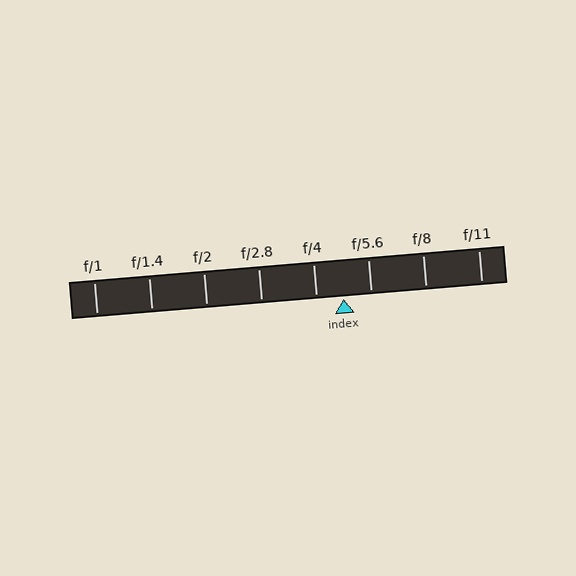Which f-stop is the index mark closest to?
The index mark is closest to f/4.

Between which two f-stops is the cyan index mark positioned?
The index mark is between f/4 and f/5.6.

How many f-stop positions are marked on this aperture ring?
There are 8 f-stop positions marked.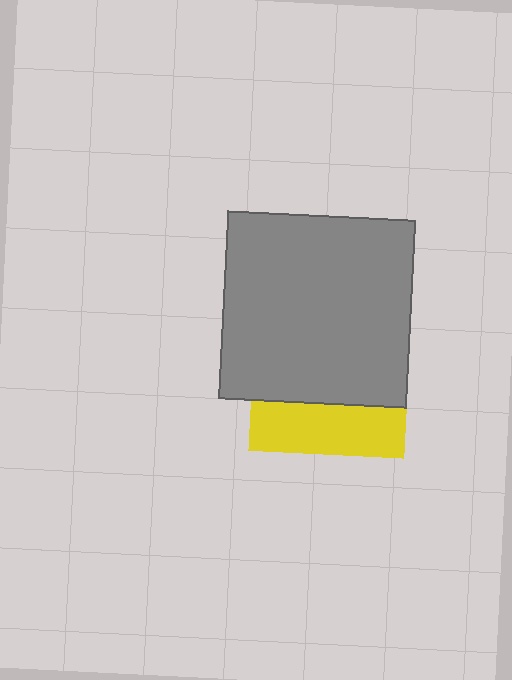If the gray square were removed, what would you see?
You would see the complete yellow square.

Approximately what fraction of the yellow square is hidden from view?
Roughly 68% of the yellow square is hidden behind the gray square.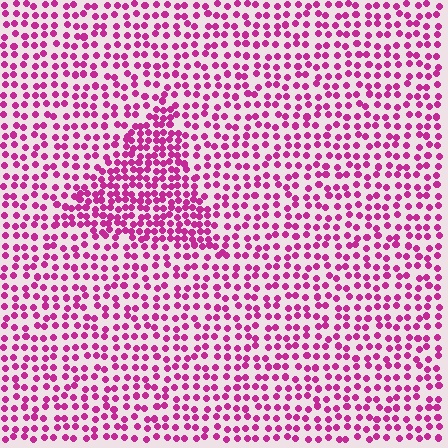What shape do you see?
I see a triangle.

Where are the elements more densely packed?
The elements are more densely packed inside the triangle boundary.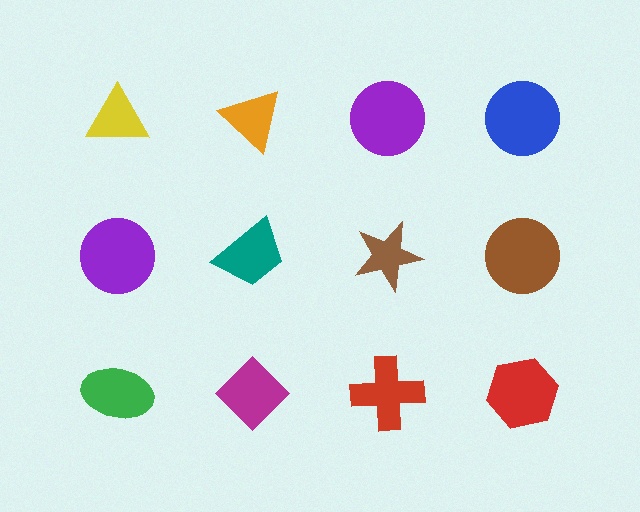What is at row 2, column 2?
A teal trapezoid.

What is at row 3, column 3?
A red cross.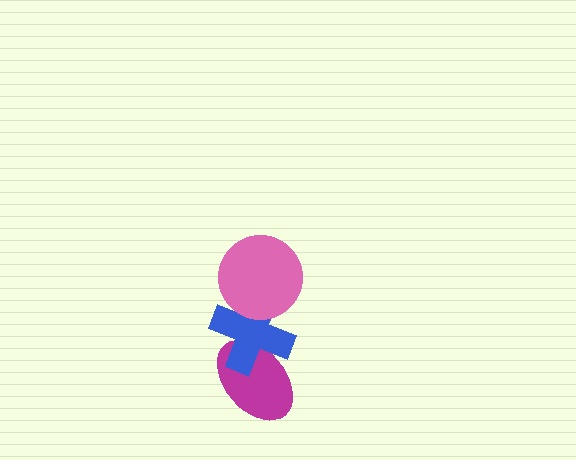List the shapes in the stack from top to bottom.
From top to bottom: the pink circle, the blue cross, the magenta ellipse.